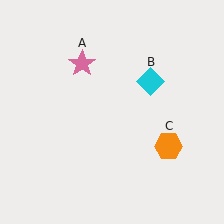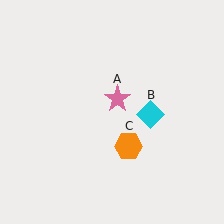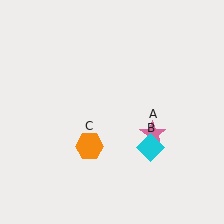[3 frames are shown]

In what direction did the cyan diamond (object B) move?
The cyan diamond (object B) moved down.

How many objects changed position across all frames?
3 objects changed position: pink star (object A), cyan diamond (object B), orange hexagon (object C).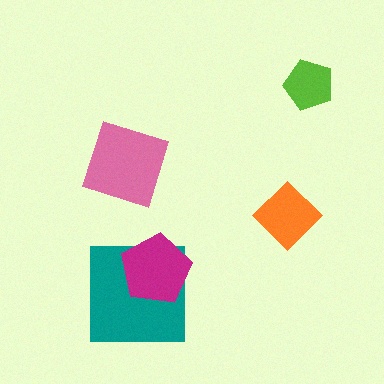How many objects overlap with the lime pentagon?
0 objects overlap with the lime pentagon.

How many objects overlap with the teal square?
1 object overlaps with the teal square.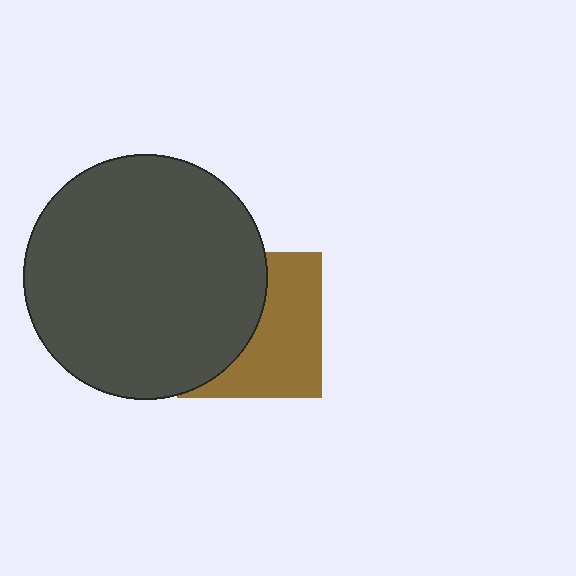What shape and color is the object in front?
The object in front is a dark gray circle.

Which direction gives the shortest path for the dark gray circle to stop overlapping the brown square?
Moving left gives the shortest separation.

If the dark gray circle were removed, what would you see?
You would see the complete brown square.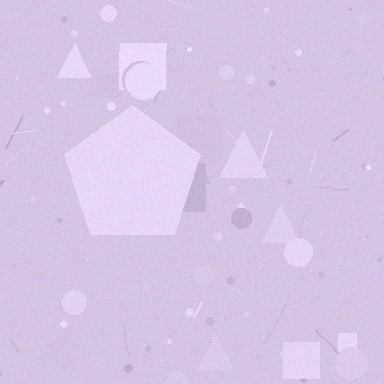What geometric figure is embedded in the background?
A pentagon is embedded in the background.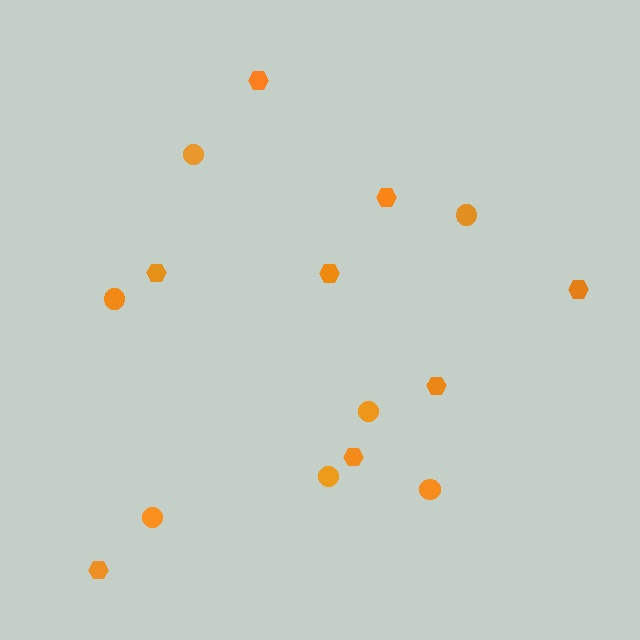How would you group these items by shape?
There are 2 groups: one group of circles (7) and one group of hexagons (8).